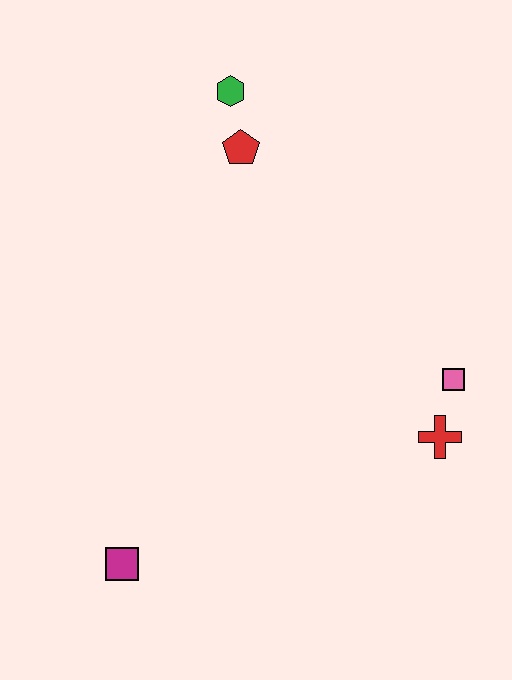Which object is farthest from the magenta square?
The green hexagon is farthest from the magenta square.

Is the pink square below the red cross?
No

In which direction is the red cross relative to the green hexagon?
The red cross is below the green hexagon.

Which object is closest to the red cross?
The pink square is closest to the red cross.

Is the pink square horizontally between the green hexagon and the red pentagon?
No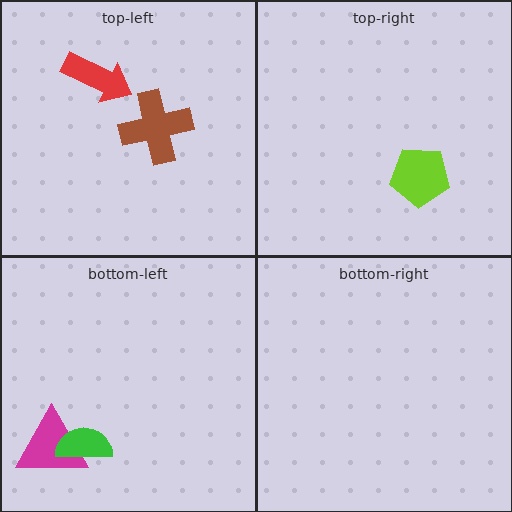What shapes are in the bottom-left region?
The magenta triangle, the green semicircle.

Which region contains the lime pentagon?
The top-right region.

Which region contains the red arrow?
The top-left region.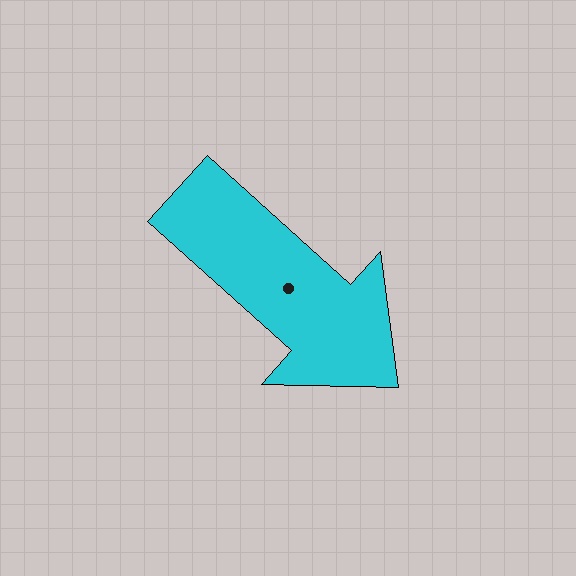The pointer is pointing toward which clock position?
Roughly 4 o'clock.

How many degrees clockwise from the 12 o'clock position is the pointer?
Approximately 132 degrees.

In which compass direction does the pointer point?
Southeast.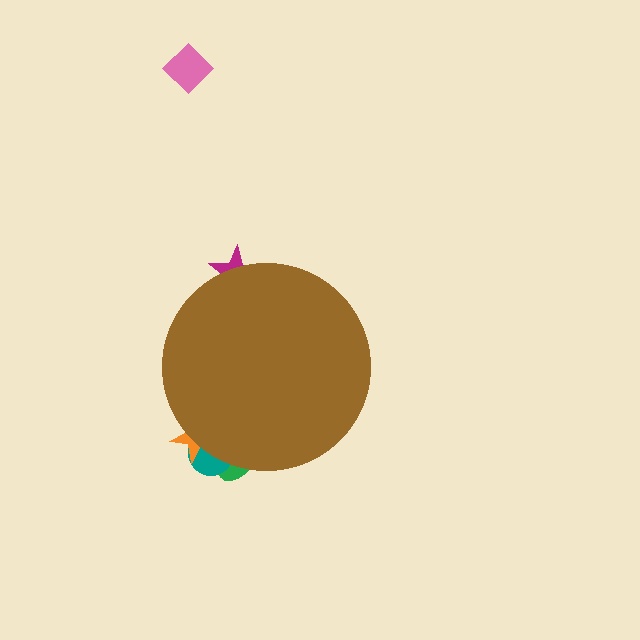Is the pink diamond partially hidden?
No, the pink diamond is fully visible.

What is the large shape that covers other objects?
A brown circle.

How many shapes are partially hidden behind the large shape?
4 shapes are partially hidden.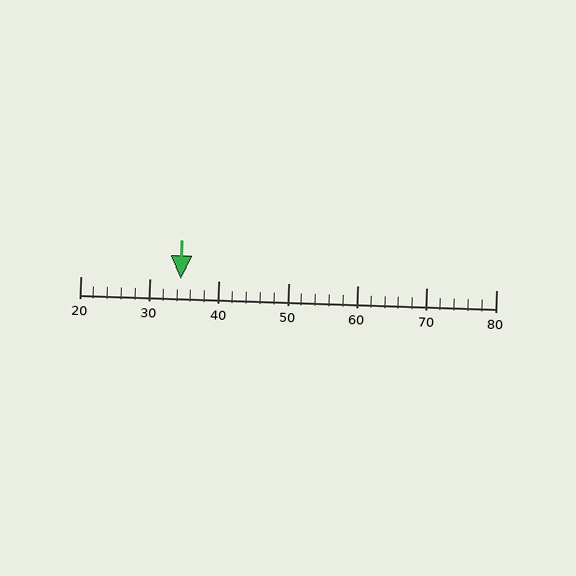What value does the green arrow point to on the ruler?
The green arrow points to approximately 34.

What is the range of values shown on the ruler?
The ruler shows values from 20 to 80.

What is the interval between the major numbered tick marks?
The major tick marks are spaced 10 units apart.